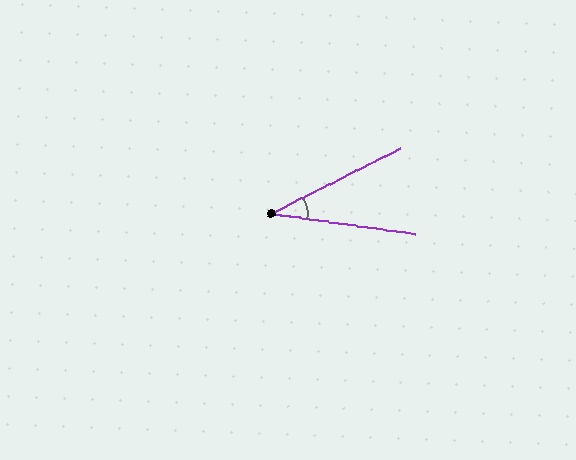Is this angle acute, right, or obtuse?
It is acute.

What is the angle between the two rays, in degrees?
Approximately 35 degrees.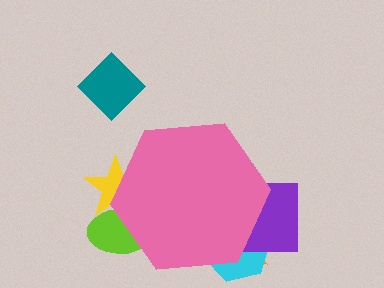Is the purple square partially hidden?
Yes, the purple square is partially hidden behind the pink hexagon.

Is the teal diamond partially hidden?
No, the teal diamond is fully visible.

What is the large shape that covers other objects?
A pink hexagon.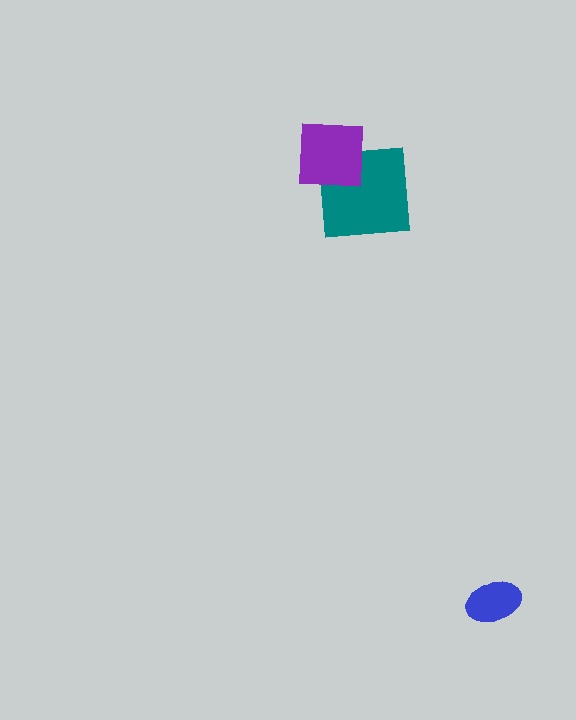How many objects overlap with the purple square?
1 object overlaps with the purple square.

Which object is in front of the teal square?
The purple square is in front of the teal square.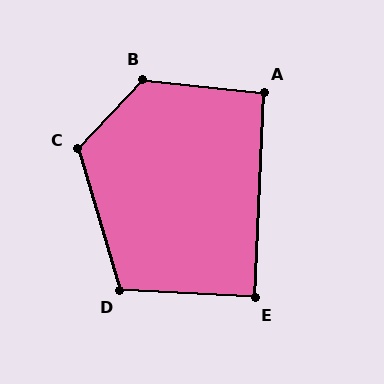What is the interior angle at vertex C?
Approximately 120 degrees (obtuse).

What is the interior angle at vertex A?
Approximately 93 degrees (approximately right).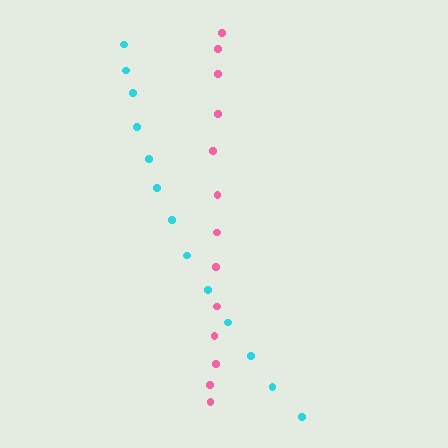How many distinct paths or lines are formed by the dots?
There are 2 distinct paths.